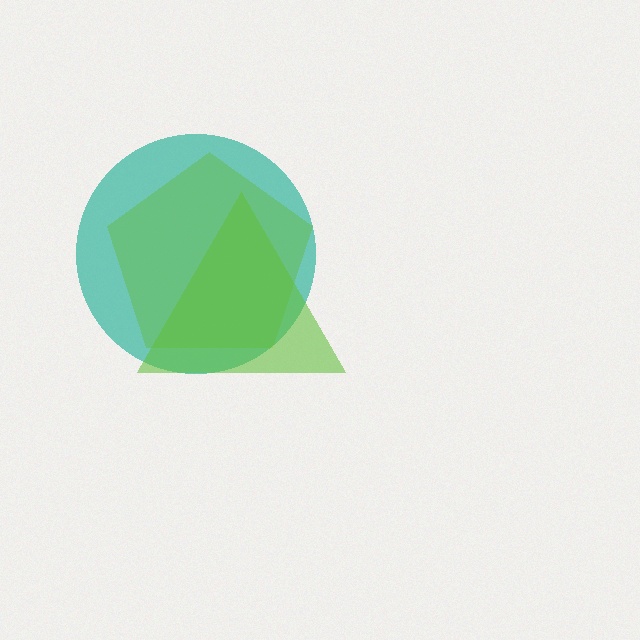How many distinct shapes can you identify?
There are 3 distinct shapes: a yellow pentagon, a teal circle, a lime triangle.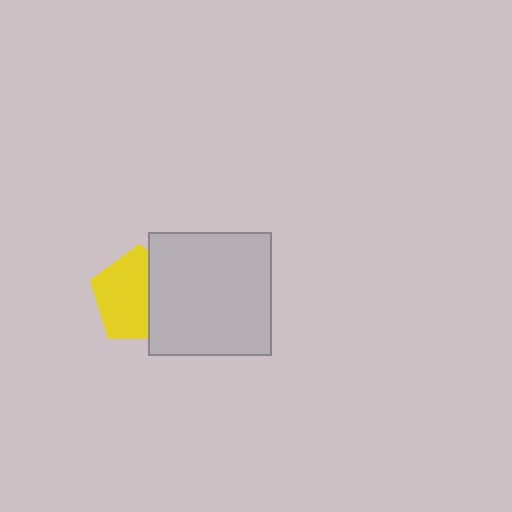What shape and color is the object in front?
The object in front is a light gray square.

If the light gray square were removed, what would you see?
You would see the complete yellow pentagon.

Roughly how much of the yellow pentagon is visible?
About half of it is visible (roughly 62%).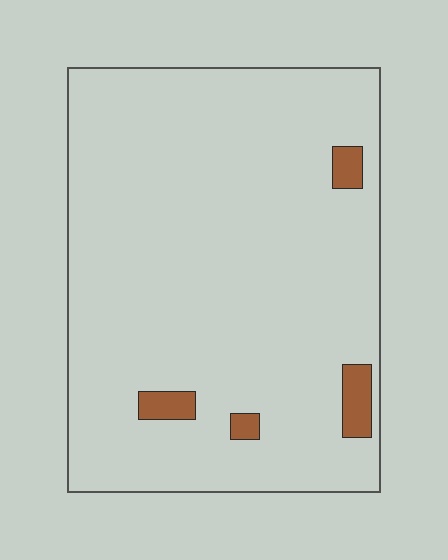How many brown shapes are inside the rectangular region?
4.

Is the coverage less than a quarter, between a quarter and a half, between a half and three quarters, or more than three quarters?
Less than a quarter.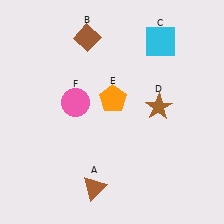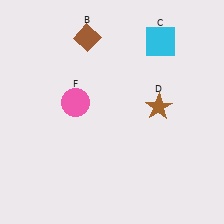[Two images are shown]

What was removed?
The brown triangle (A), the orange pentagon (E) were removed in Image 2.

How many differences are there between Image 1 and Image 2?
There are 2 differences between the two images.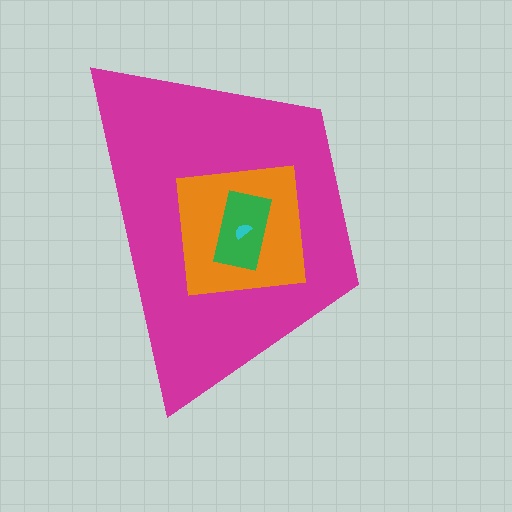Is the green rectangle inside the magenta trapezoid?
Yes.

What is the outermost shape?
The magenta trapezoid.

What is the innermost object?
The cyan semicircle.